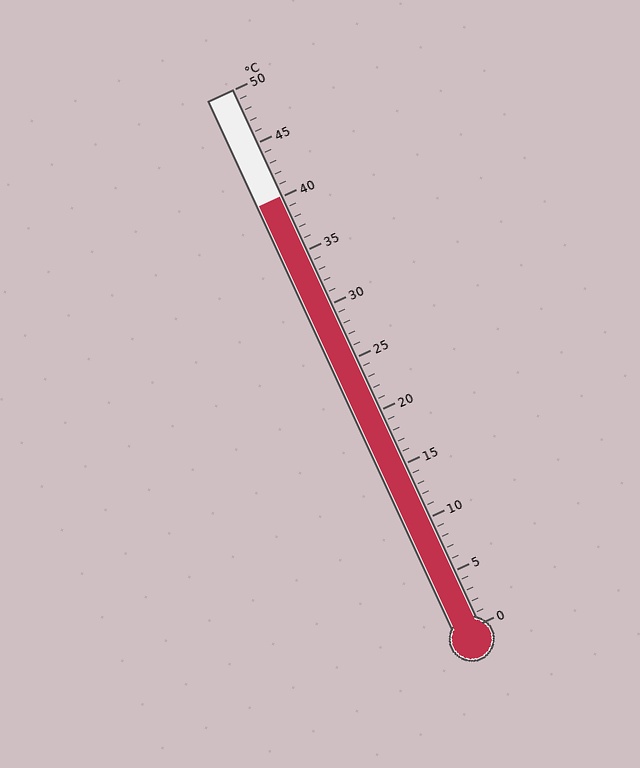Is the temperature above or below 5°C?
The temperature is above 5°C.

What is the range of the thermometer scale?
The thermometer scale ranges from 0°C to 50°C.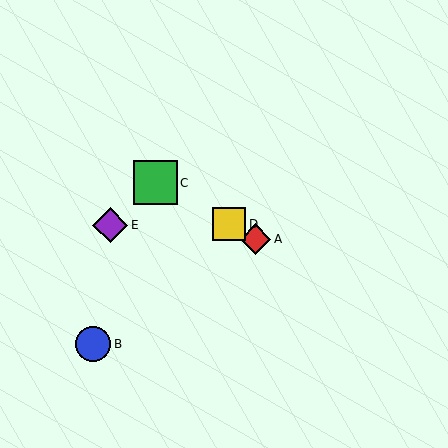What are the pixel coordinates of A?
Object A is at (255, 239).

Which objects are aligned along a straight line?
Objects A, C, D are aligned along a straight line.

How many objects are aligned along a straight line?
3 objects (A, C, D) are aligned along a straight line.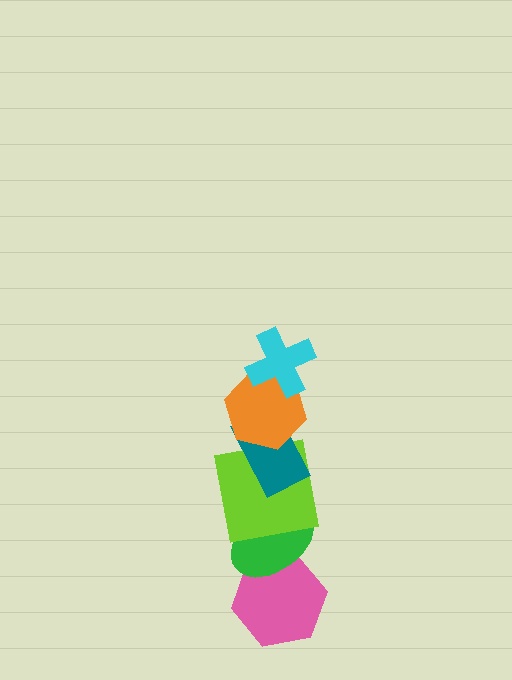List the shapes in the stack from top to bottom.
From top to bottom: the cyan cross, the orange hexagon, the teal rectangle, the lime square, the green ellipse, the pink hexagon.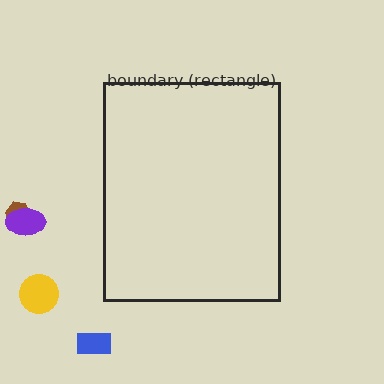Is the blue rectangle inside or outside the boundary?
Outside.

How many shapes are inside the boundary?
0 inside, 4 outside.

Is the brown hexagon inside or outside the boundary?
Outside.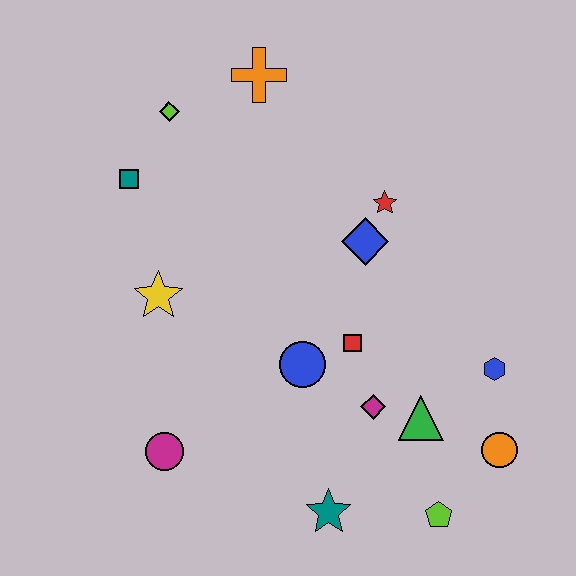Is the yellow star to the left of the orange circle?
Yes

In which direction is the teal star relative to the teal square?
The teal star is below the teal square.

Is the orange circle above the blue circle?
No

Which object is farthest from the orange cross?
The lime pentagon is farthest from the orange cross.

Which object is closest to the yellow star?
The teal square is closest to the yellow star.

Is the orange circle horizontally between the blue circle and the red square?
No